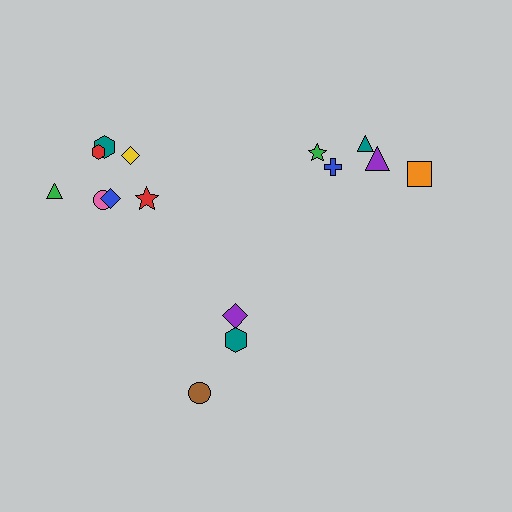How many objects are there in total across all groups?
There are 16 objects.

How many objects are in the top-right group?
There are 5 objects.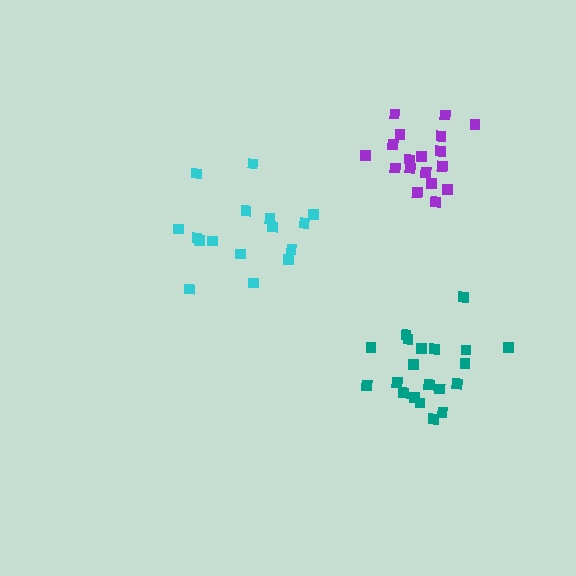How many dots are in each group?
Group 1: 16 dots, Group 2: 20 dots, Group 3: 18 dots (54 total).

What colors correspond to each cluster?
The clusters are colored: cyan, teal, purple.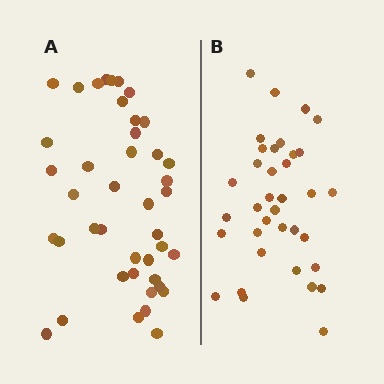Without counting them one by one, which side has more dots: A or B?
Region A (the left region) has more dots.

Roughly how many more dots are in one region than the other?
Region A has about 6 more dots than region B.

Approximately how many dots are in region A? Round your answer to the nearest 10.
About 40 dots. (The exact count is 42, which rounds to 40.)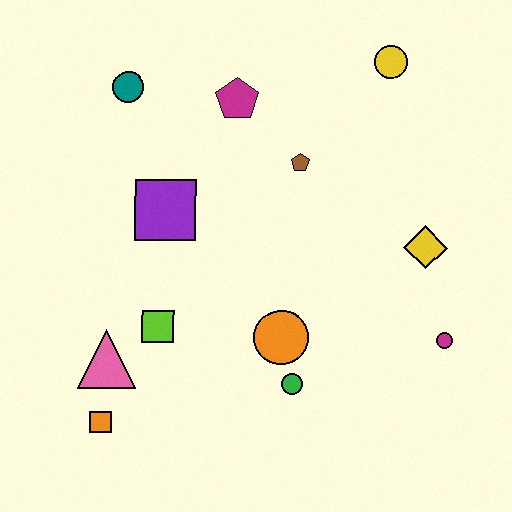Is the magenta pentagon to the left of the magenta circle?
Yes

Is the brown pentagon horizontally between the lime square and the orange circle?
No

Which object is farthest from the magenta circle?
The teal circle is farthest from the magenta circle.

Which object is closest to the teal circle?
The magenta pentagon is closest to the teal circle.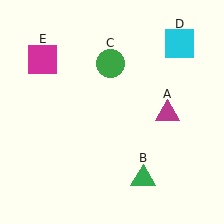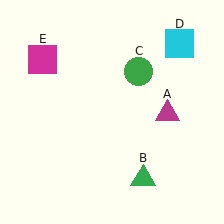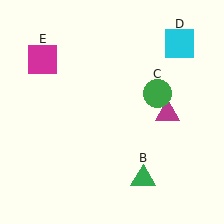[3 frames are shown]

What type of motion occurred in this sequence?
The green circle (object C) rotated clockwise around the center of the scene.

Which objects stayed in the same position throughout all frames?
Magenta triangle (object A) and green triangle (object B) and cyan square (object D) and magenta square (object E) remained stationary.